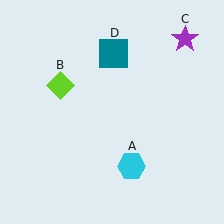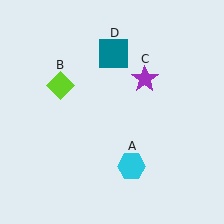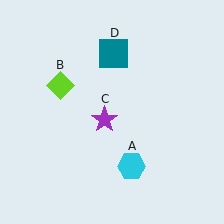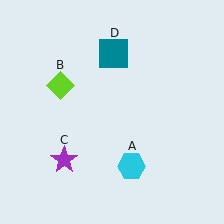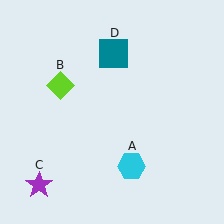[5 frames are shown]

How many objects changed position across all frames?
1 object changed position: purple star (object C).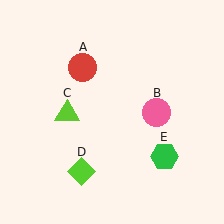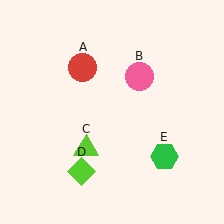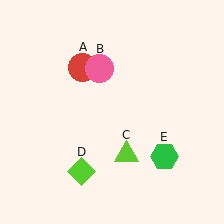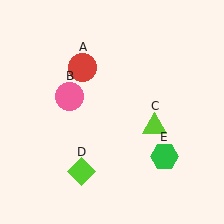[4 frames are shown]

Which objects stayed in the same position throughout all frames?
Red circle (object A) and lime diamond (object D) and green hexagon (object E) remained stationary.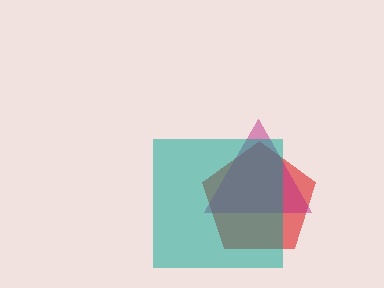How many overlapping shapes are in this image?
There are 3 overlapping shapes in the image.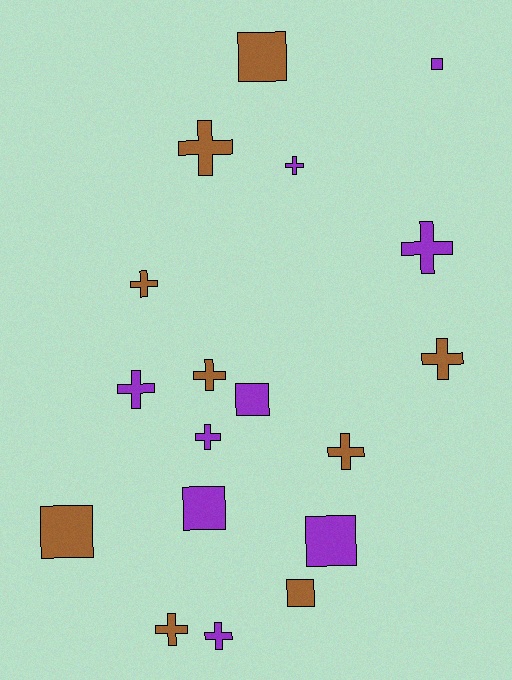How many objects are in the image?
There are 18 objects.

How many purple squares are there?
There are 4 purple squares.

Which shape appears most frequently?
Cross, with 11 objects.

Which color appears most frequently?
Purple, with 9 objects.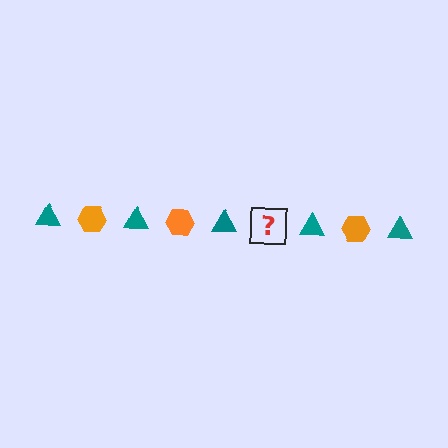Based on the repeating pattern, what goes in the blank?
The blank should be an orange hexagon.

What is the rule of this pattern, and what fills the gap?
The rule is that the pattern alternates between teal triangle and orange hexagon. The gap should be filled with an orange hexagon.